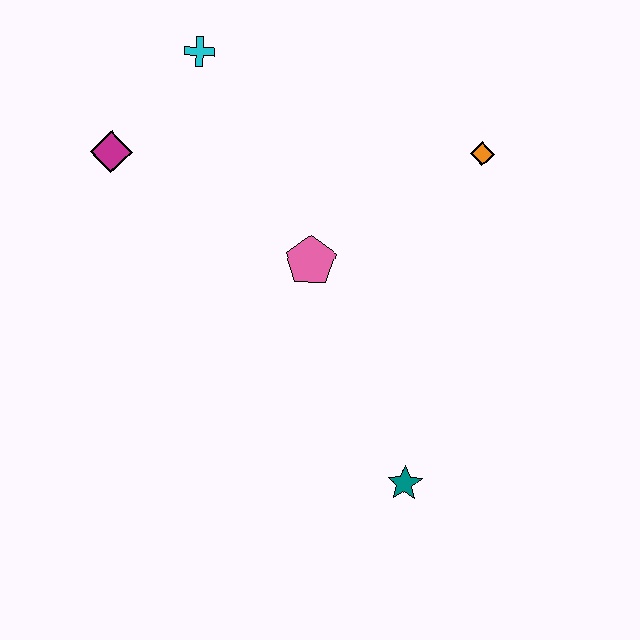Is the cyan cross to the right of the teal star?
No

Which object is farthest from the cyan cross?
The teal star is farthest from the cyan cross.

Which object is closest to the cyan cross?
The magenta diamond is closest to the cyan cross.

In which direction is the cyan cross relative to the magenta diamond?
The cyan cross is above the magenta diamond.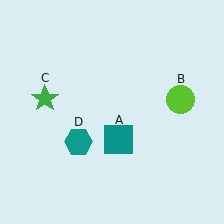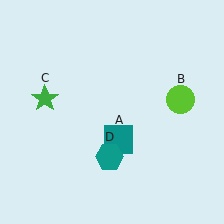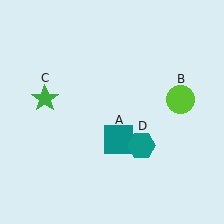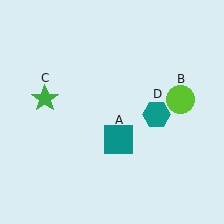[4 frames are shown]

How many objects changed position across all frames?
1 object changed position: teal hexagon (object D).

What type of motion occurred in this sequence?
The teal hexagon (object D) rotated counterclockwise around the center of the scene.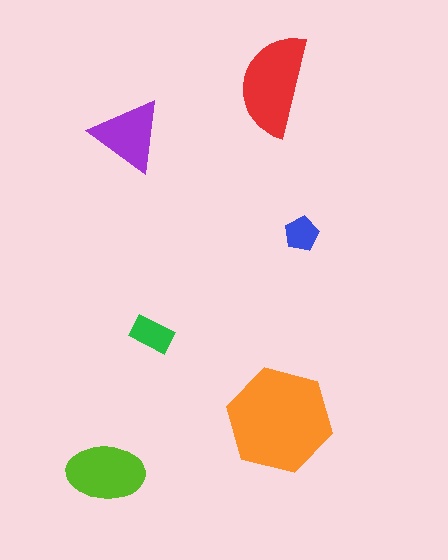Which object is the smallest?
The blue pentagon.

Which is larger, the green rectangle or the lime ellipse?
The lime ellipse.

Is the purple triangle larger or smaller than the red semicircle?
Smaller.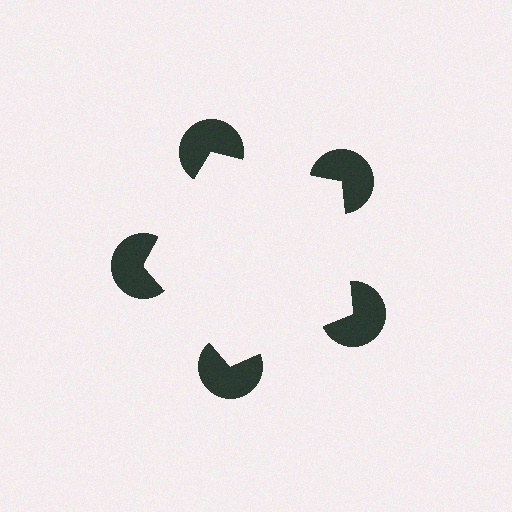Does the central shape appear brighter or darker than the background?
It typically appears slightly brighter than the background, even though no actual brightness change is drawn.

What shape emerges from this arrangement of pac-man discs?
An illusory pentagon — its edges are inferred from the aligned wedge cuts in the pac-man discs, not physically drawn.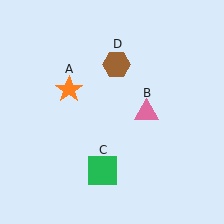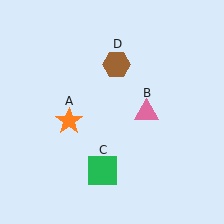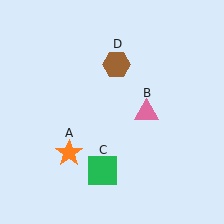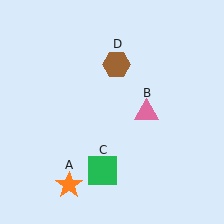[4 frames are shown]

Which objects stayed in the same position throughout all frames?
Pink triangle (object B) and green square (object C) and brown hexagon (object D) remained stationary.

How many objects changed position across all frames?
1 object changed position: orange star (object A).